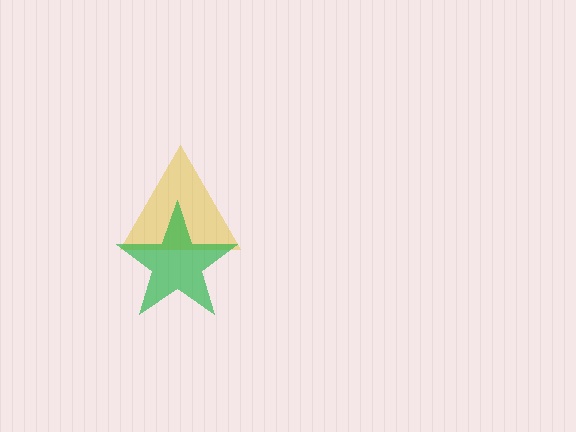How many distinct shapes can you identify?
There are 2 distinct shapes: a yellow triangle, a green star.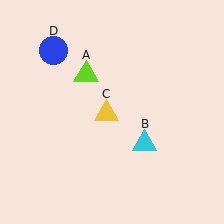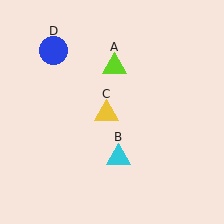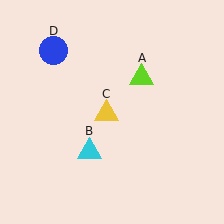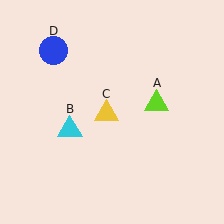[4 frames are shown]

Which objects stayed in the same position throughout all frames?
Yellow triangle (object C) and blue circle (object D) remained stationary.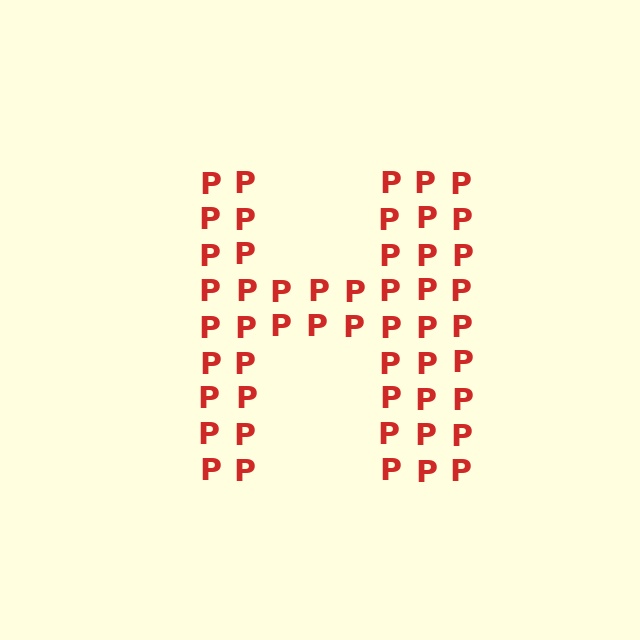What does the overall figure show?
The overall figure shows the letter H.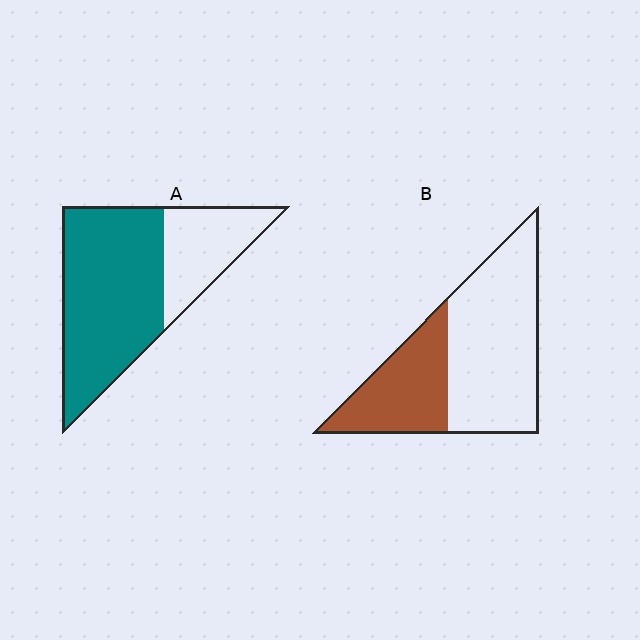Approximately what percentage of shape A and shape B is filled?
A is approximately 70% and B is approximately 35%.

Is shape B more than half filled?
No.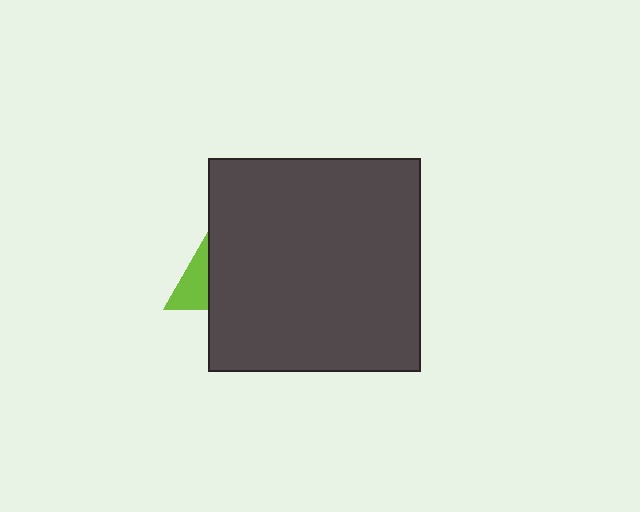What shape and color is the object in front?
The object in front is a dark gray rectangle.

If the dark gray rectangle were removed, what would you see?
You would see the complete lime triangle.